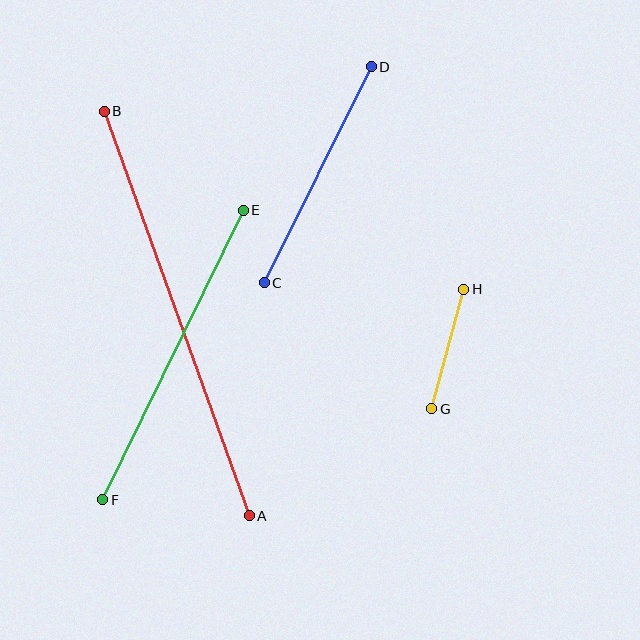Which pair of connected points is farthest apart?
Points A and B are farthest apart.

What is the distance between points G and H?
The distance is approximately 124 pixels.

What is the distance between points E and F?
The distance is approximately 322 pixels.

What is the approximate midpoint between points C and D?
The midpoint is at approximately (318, 175) pixels.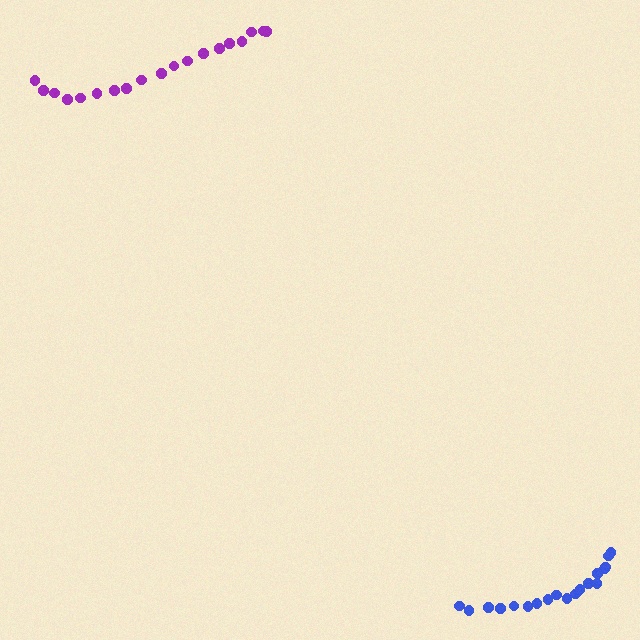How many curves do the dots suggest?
There are 2 distinct paths.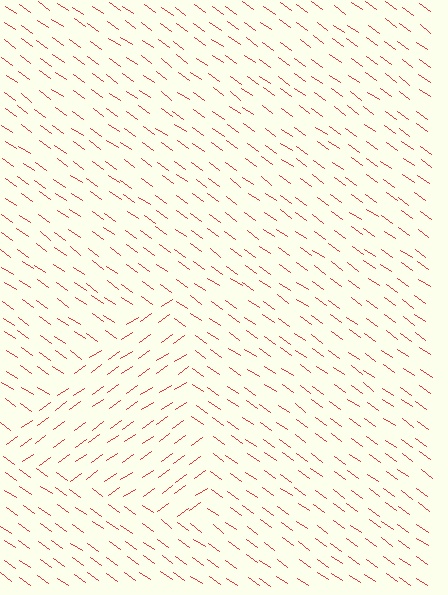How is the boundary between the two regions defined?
The boundary is defined purely by a change in line orientation (approximately 70 degrees difference). All lines are the same color and thickness.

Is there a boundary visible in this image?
Yes, there is a texture boundary formed by a change in line orientation.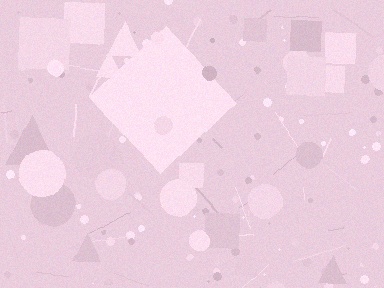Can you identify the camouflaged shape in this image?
The camouflaged shape is a diamond.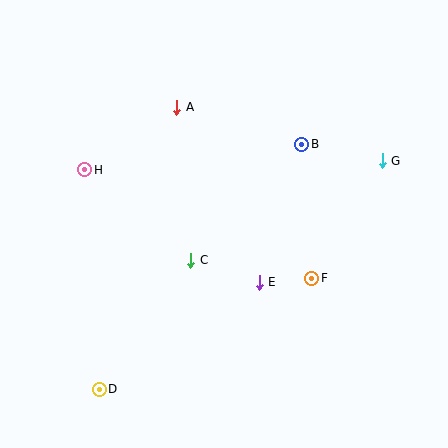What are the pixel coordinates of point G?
Point G is at (382, 161).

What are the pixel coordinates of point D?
Point D is at (99, 389).